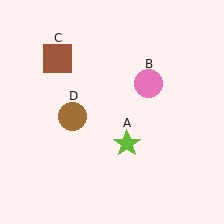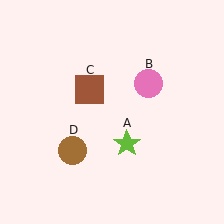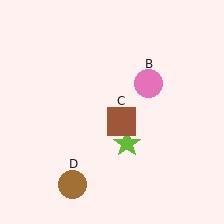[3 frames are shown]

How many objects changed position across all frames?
2 objects changed position: brown square (object C), brown circle (object D).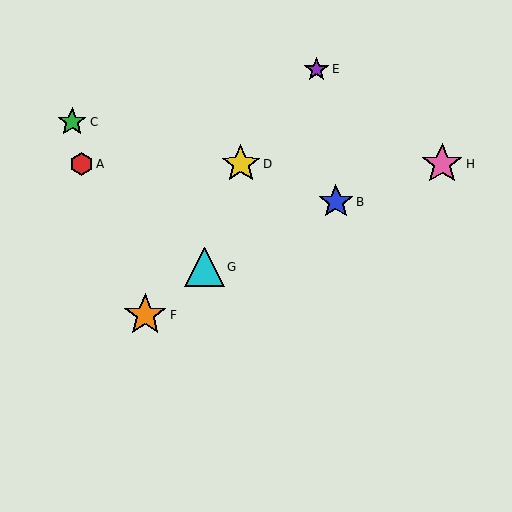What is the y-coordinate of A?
Object A is at y≈164.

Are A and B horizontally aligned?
No, A is at y≈164 and B is at y≈202.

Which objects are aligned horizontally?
Objects A, D, H are aligned horizontally.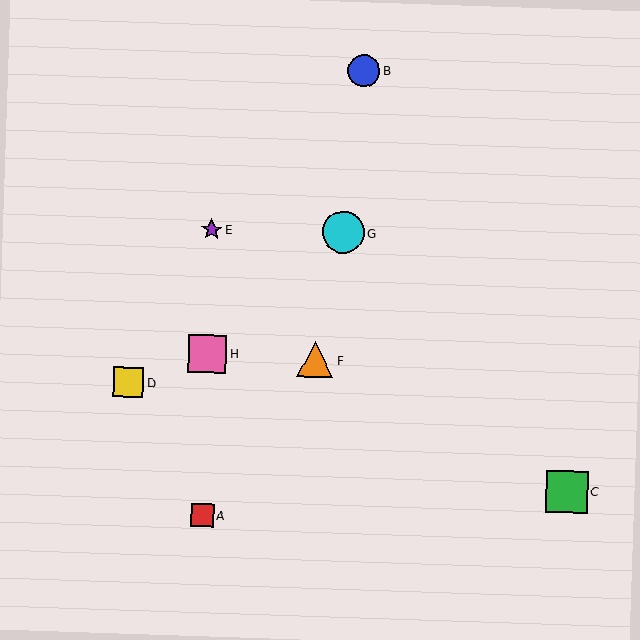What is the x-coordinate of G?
Object G is at x≈343.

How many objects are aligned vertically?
3 objects (A, E, H) are aligned vertically.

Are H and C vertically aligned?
No, H is at x≈208 and C is at x≈567.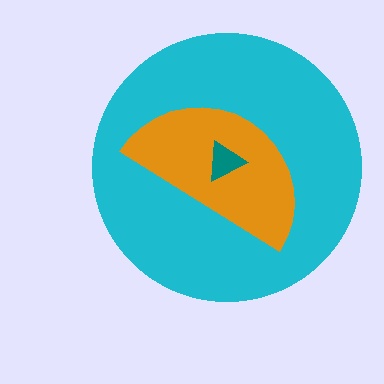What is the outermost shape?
The cyan circle.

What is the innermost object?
The teal triangle.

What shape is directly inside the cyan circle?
The orange semicircle.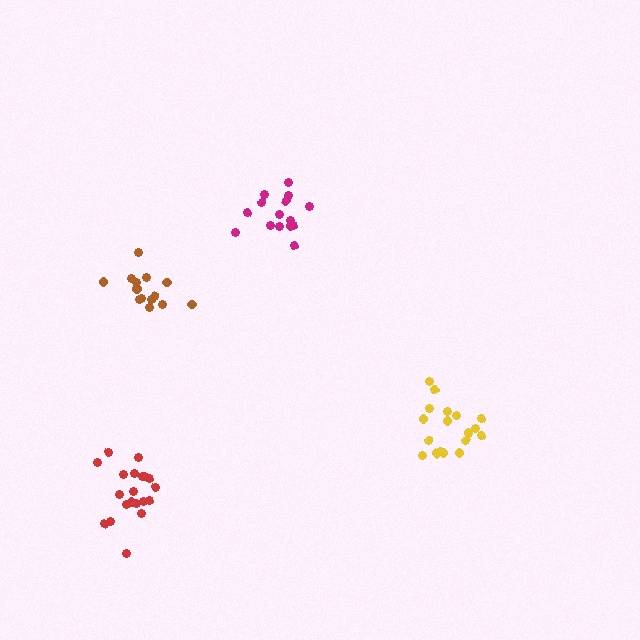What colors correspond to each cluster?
The clusters are colored: red, magenta, yellow, brown.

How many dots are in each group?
Group 1: 20 dots, Group 2: 15 dots, Group 3: 19 dots, Group 4: 14 dots (68 total).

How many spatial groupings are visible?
There are 4 spatial groupings.